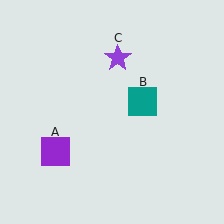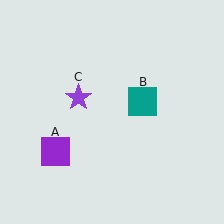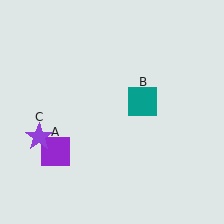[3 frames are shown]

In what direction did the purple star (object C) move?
The purple star (object C) moved down and to the left.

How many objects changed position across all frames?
1 object changed position: purple star (object C).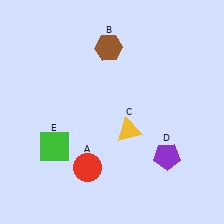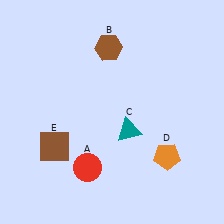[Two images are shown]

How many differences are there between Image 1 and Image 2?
There are 3 differences between the two images.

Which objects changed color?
C changed from yellow to teal. D changed from purple to orange. E changed from green to brown.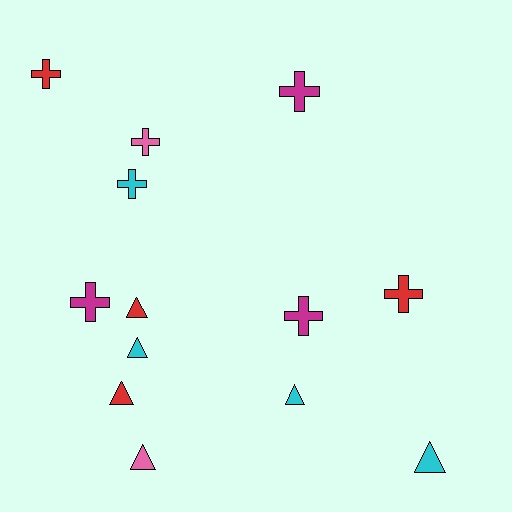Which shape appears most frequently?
Cross, with 7 objects.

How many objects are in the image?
There are 13 objects.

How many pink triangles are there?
There is 1 pink triangle.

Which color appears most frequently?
Red, with 4 objects.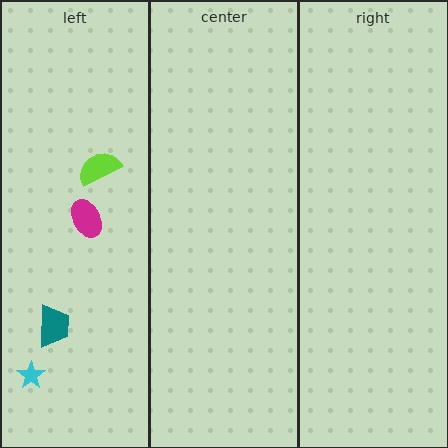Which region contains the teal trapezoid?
The left region.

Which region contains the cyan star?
The left region.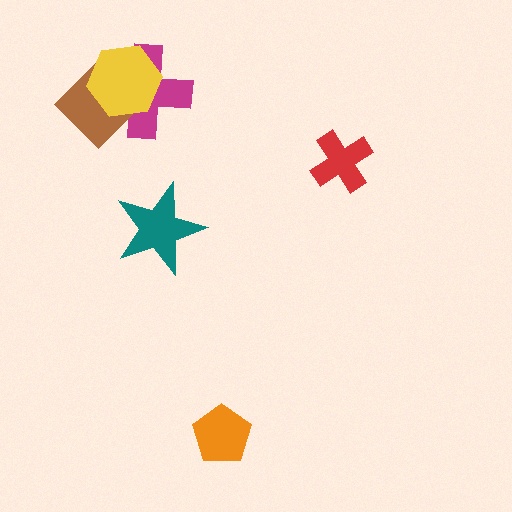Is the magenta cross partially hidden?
Yes, it is partially covered by another shape.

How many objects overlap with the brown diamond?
2 objects overlap with the brown diamond.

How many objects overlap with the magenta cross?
2 objects overlap with the magenta cross.